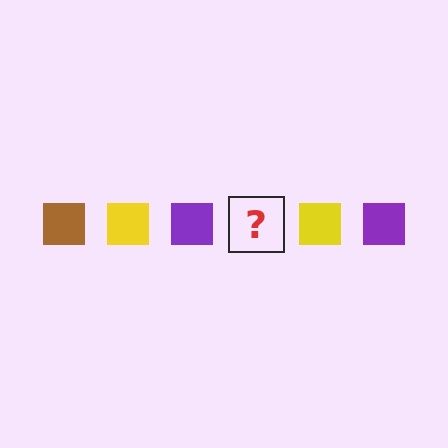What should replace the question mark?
The question mark should be replaced with a brown square.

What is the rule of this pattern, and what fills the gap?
The rule is that the pattern cycles through brown, yellow, purple squares. The gap should be filled with a brown square.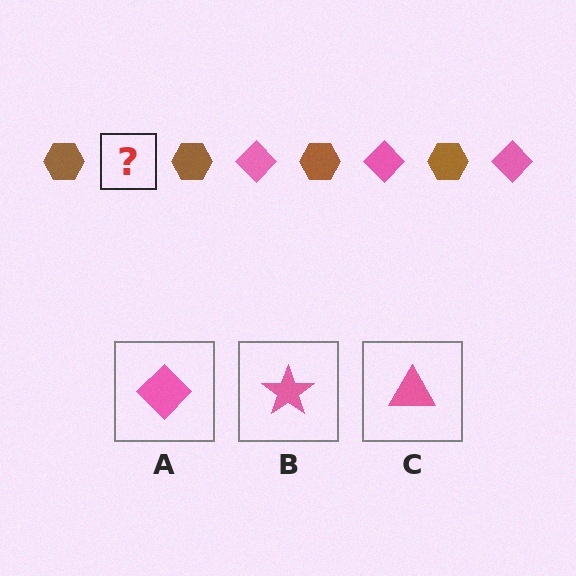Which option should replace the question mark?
Option A.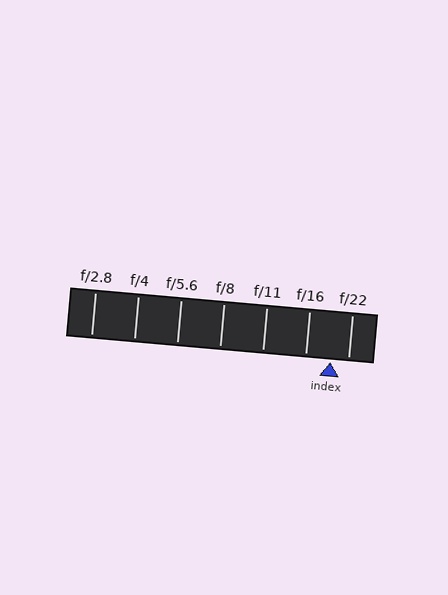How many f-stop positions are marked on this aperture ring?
There are 7 f-stop positions marked.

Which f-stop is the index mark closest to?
The index mark is closest to f/22.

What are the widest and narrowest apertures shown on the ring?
The widest aperture shown is f/2.8 and the narrowest is f/22.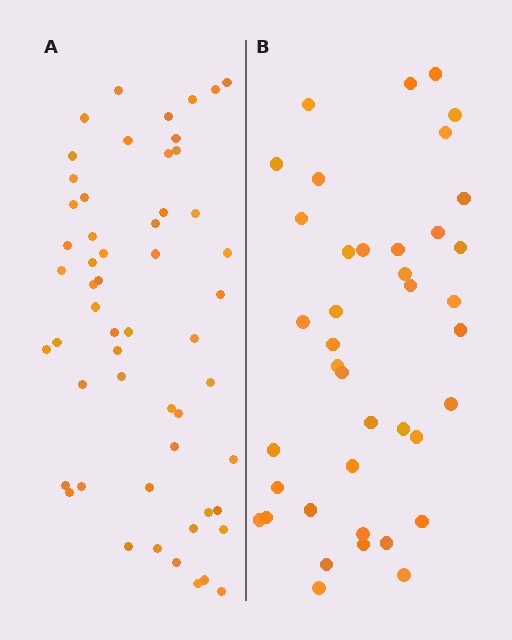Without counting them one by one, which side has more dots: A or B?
Region A (the left region) has more dots.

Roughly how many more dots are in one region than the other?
Region A has approximately 15 more dots than region B.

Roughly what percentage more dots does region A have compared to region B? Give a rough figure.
About 40% more.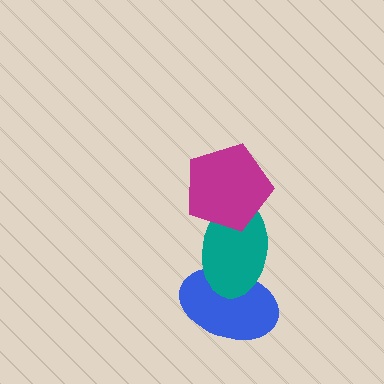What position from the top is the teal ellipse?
The teal ellipse is 2nd from the top.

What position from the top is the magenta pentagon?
The magenta pentagon is 1st from the top.